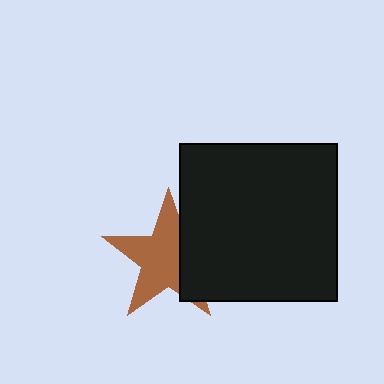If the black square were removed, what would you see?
You would see the complete brown star.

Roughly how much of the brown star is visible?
Most of it is visible (roughly 68%).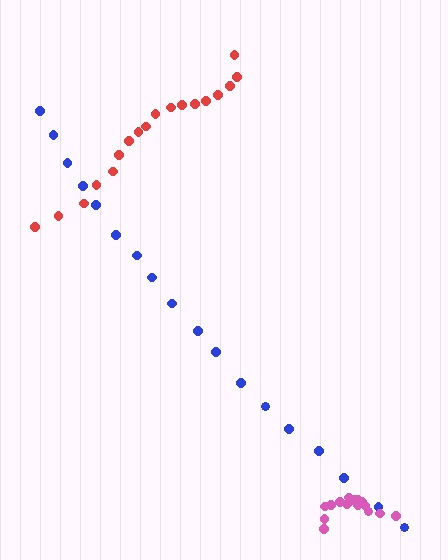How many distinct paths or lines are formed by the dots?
There are 3 distinct paths.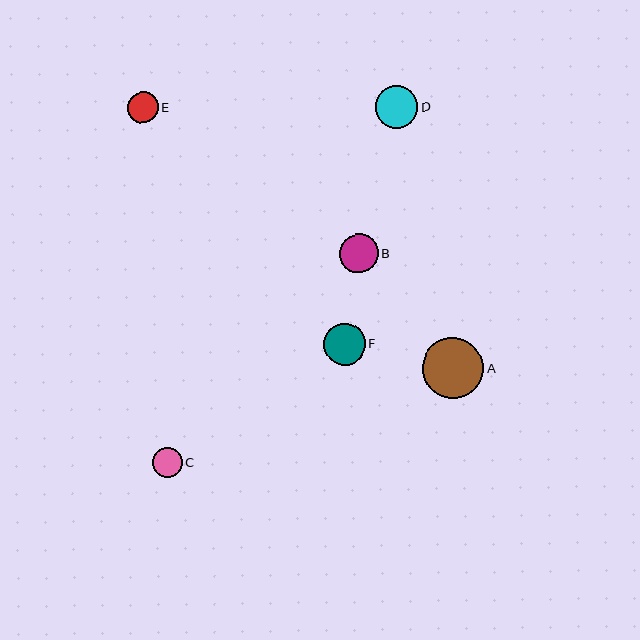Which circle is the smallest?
Circle C is the smallest with a size of approximately 30 pixels.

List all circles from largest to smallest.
From largest to smallest: A, D, F, B, E, C.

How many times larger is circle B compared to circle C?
Circle B is approximately 1.3 times the size of circle C.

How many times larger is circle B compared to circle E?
Circle B is approximately 1.3 times the size of circle E.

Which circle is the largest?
Circle A is the largest with a size of approximately 61 pixels.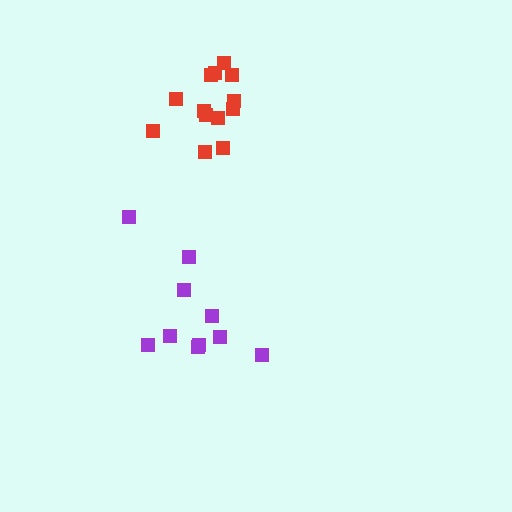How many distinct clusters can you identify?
There are 2 distinct clusters.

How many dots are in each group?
Group 1: 10 dots, Group 2: 13 dots (23 total).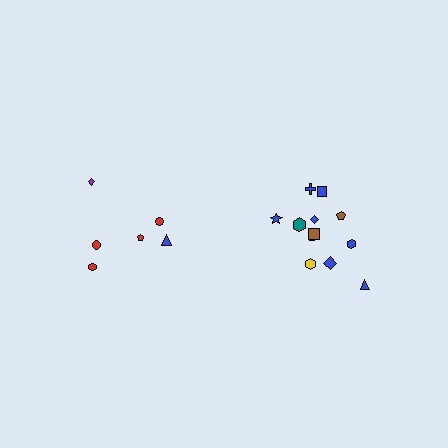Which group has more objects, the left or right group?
The right group.